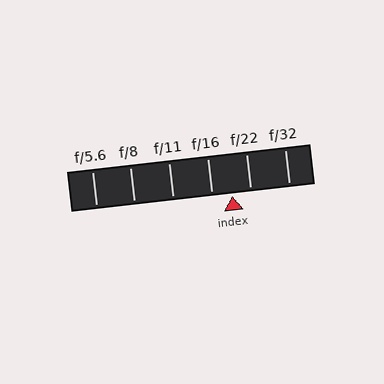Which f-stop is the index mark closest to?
The index mark is closest to f/22.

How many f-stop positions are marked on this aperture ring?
There are 6 f-stop positions marked.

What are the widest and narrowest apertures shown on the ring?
The widest aperture shown is f/5.6 and the narrowest is f/32.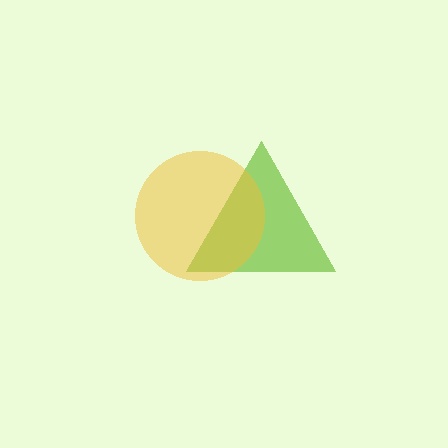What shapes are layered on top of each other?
The layered shapes are: a lime triangle, a yellow circle.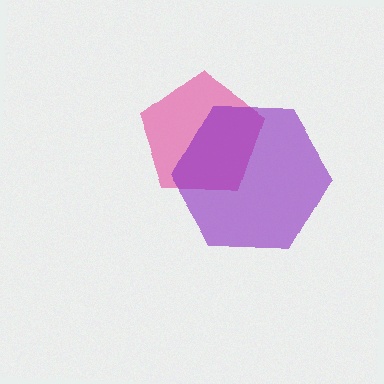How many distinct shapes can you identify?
There are 2 distinct shapes: a pink pentagon, a purple hexagon.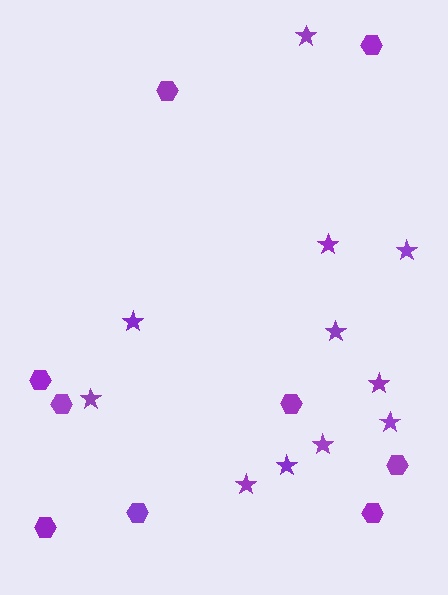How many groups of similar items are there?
There are 2 groups: one group of stars (11) and one group of hexagons (9).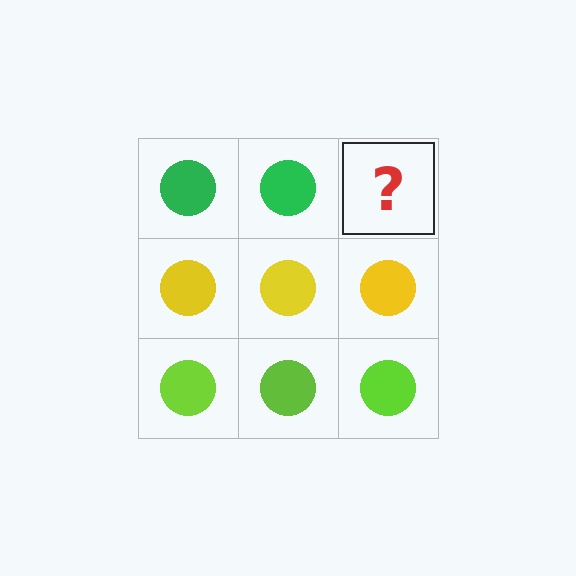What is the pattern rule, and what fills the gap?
The rule is that each row has a consistent color. The gap should be filled with a green circle.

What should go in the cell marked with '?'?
The missing cell should contain a green circle.